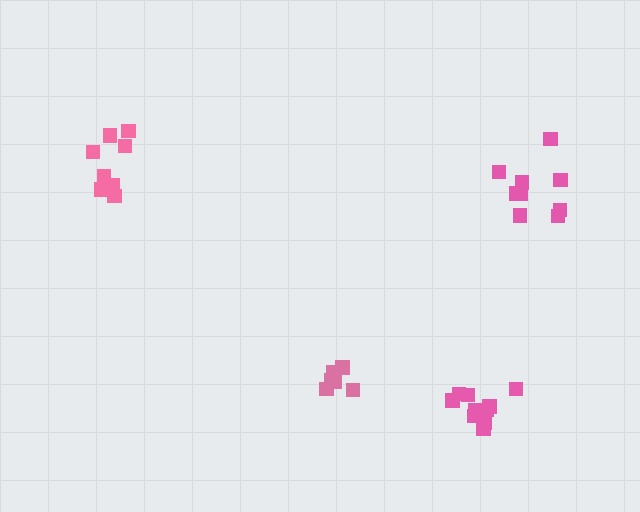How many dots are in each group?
Group 1: 11 dots, Group 2: 6 dots, Group 3: 8 dots, Group 4: 10 dots (35 total).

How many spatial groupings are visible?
There are 4 spatial groupings.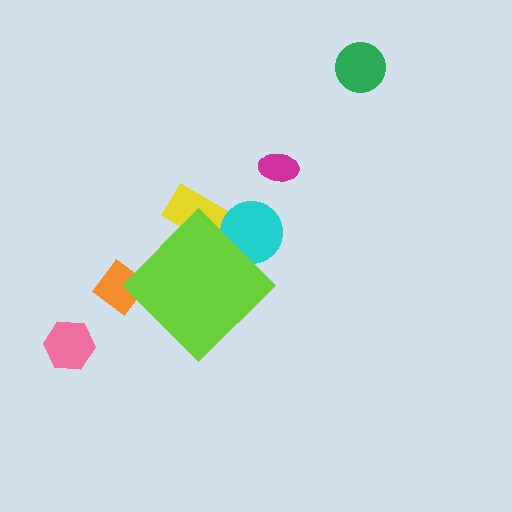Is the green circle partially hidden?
No, the green circle is fully visible.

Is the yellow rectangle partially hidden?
Yes, the yellow rectangle is partially hidden behind the lime diamond.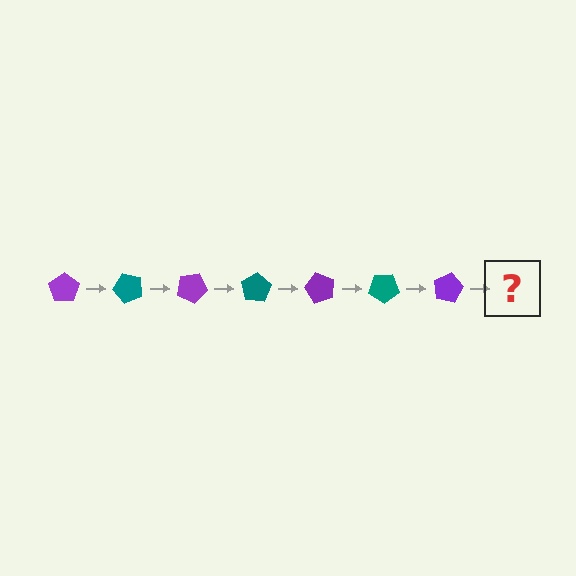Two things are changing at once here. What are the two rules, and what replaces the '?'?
The two rules are that it rotates 50 degrees each step and the color cycles through purple and teal. The '?' should be a teal pentagon, rotated 350 degrees from the start.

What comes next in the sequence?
The next element should be a teal pentagon, rotated 350 degrees from the start.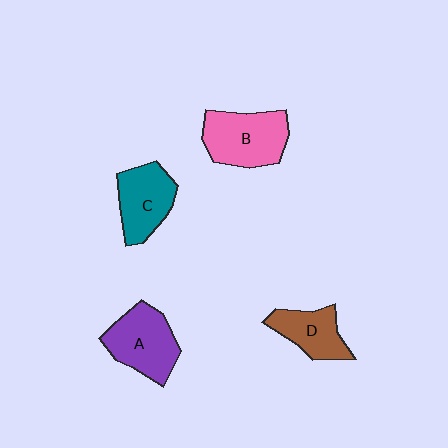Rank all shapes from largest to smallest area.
From largest to smallest: B (pink), A (purple), C (teal), D (brown).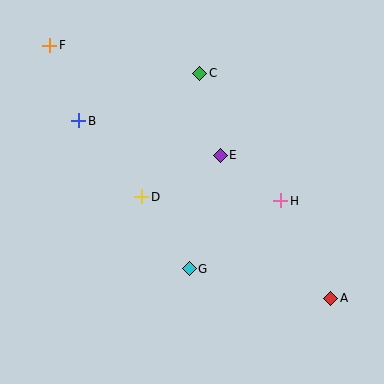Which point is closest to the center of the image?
Point E at (220, 155) is closest to the center.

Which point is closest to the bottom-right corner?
Point A is closest to the bottom-right corner.